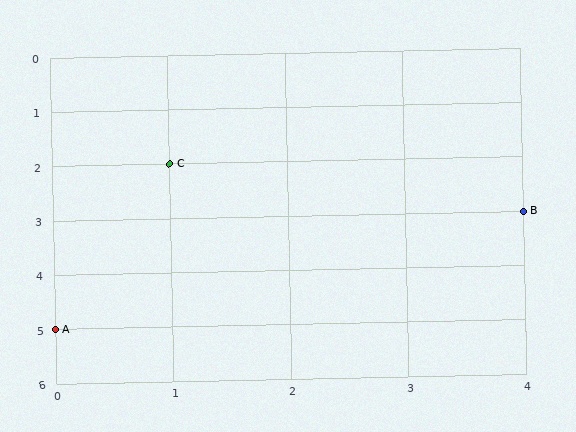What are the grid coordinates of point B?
Point B is at grid coordinates (4, 3).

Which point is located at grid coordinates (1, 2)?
Point C is at (1, 2).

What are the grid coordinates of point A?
Point A is at grid coordinates (0, 5).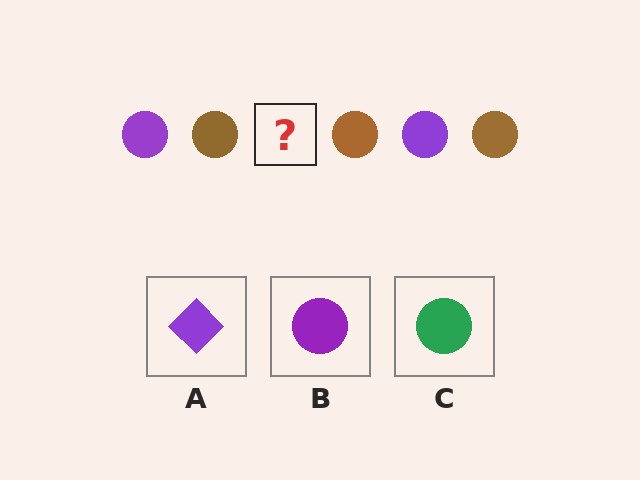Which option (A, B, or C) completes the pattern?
B.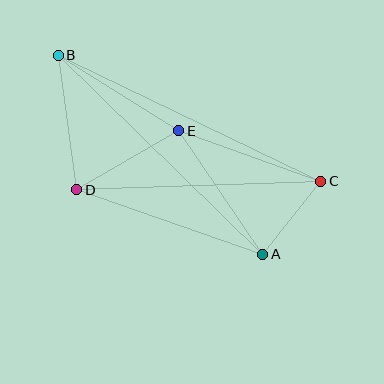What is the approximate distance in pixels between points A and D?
The distance between A and D is approximately 197 pixels.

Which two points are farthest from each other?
Points B and C are farthest from each other.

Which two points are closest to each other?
Points A and C are closest to each other.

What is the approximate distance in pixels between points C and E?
The distance between C and E is approximately 151 pixels.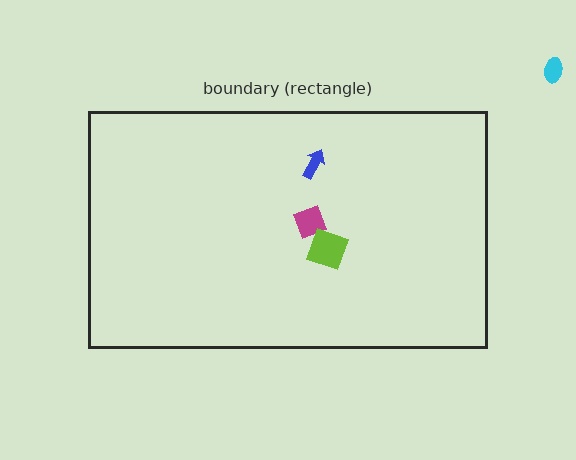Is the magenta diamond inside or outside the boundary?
Inside.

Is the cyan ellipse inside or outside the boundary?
Outside.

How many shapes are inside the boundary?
3 inside, 1 outside.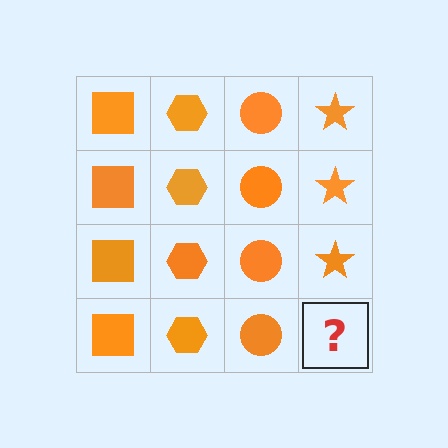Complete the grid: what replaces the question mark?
The question mark should be replaced with an orange star.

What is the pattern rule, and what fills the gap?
The rule is that each column has a consistent shape. The gap should be filled with an orange star.